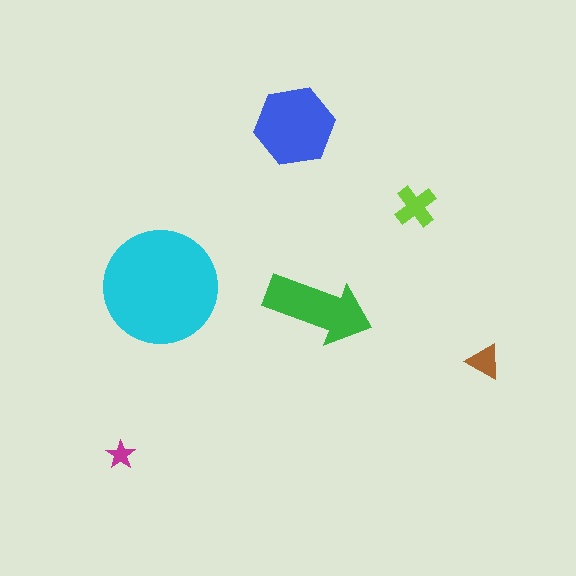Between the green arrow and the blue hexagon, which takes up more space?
The blue hexagon.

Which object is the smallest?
The magenta star.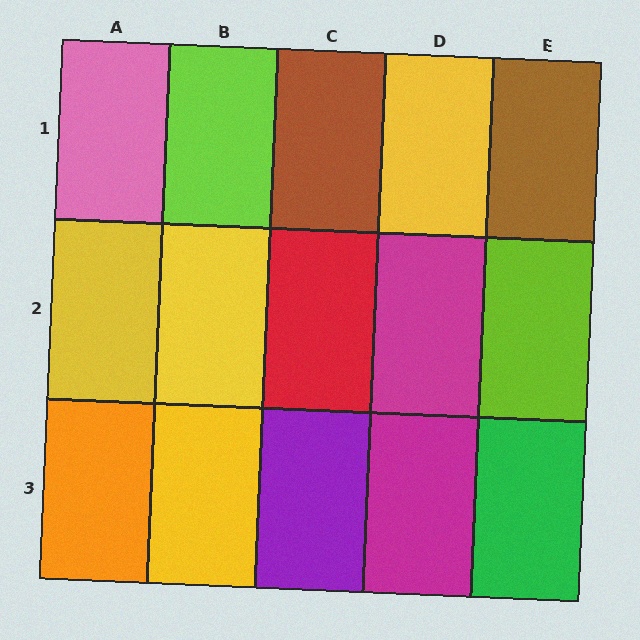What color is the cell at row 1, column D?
Yellow.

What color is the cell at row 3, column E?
Green.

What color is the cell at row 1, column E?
Brown.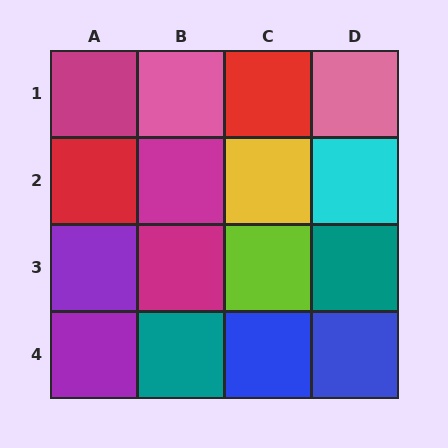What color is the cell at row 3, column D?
Teal.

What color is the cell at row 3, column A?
Purple.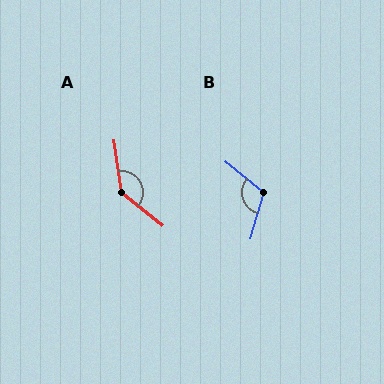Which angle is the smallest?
B, at approximately 113 degrees.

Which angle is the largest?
A, at approximately 137 degrees.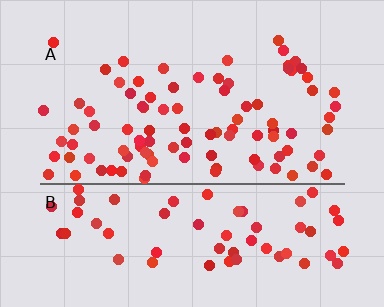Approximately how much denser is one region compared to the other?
Approximately 1.3× — region A over region B.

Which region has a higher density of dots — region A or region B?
A (the top).